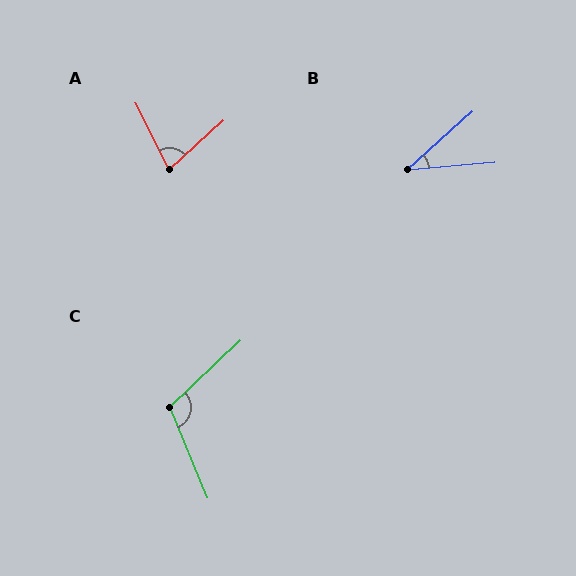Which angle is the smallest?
B, at approximately 37 degrees.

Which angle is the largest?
C, at approximately 111 degrees.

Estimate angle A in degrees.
Approximately 74 degrees.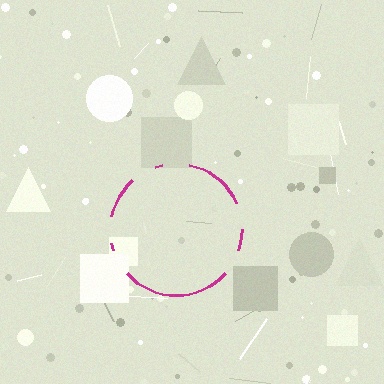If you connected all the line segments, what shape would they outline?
They would outline a circle.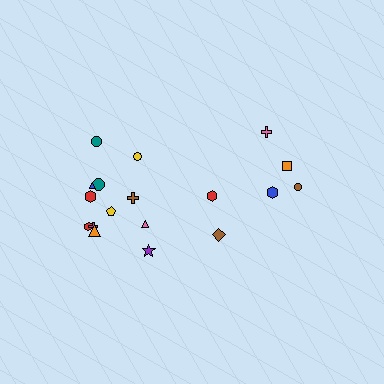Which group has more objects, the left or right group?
The left group.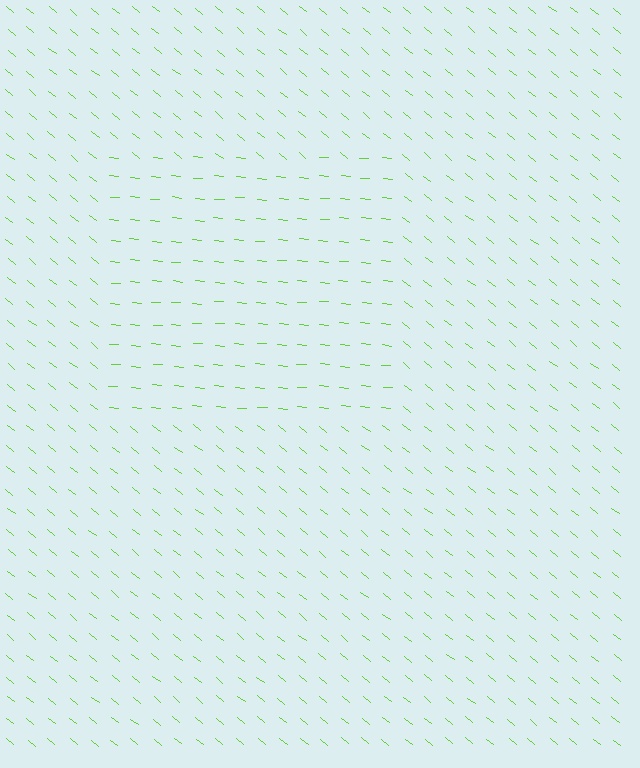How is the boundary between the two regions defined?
The boundary is defined purely by a change in line orientation (approximately 34 degrees difference). All lines are the same color and thickness.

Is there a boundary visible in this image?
Yes, there is a texture boundary formed by a change in line orientation.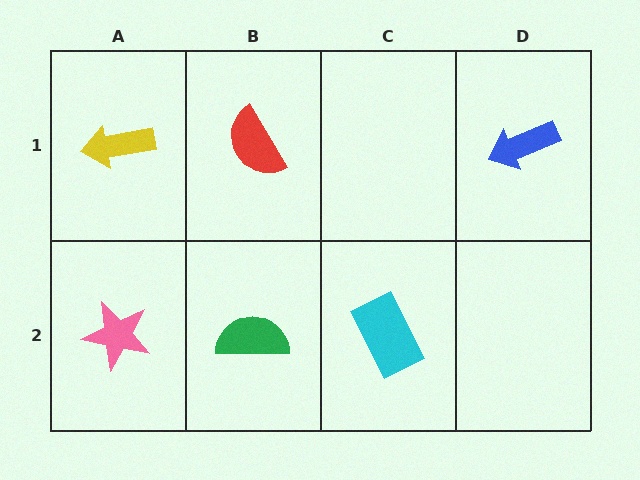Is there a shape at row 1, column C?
No, that cell is empty.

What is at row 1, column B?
A red semicircle.